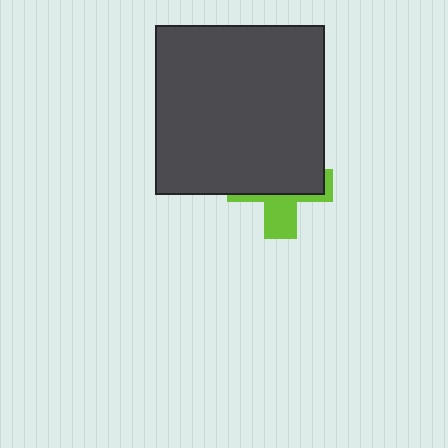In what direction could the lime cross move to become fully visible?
The lime cross could move down. That would shift it out from behind the dark gray square entirely.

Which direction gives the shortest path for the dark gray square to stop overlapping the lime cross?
Moving up gives the shortest separation.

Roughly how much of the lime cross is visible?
A small part of it is visible (roughly 36%).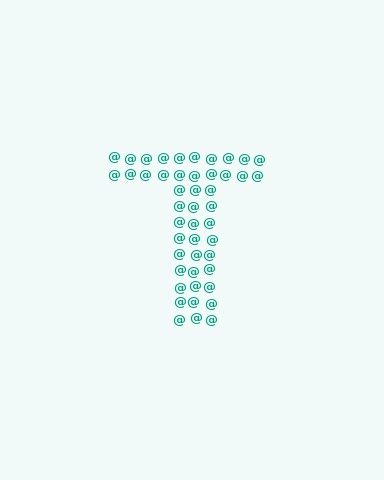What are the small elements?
The small elements are at signs.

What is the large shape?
The large shape is the letter T.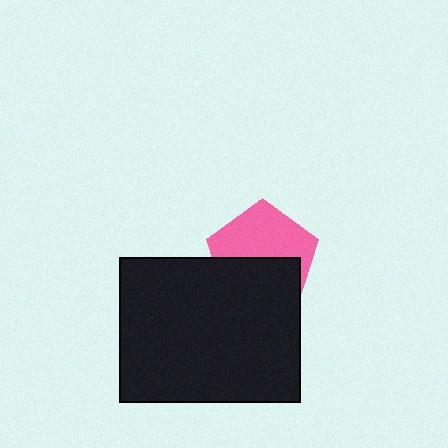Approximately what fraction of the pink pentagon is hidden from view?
Roughly 47% of the pink pentagon is hidden behind the black rectangle.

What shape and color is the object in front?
The object in front is a black rectangle.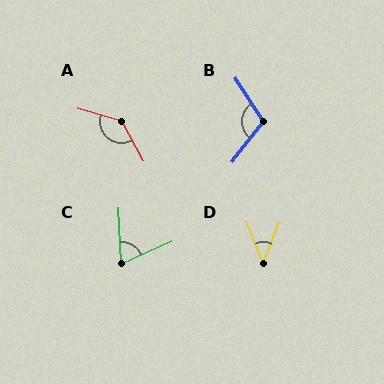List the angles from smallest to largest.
D (44°), C (69°), B (108°), A (134°).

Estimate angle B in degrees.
Approximately 108 degrees.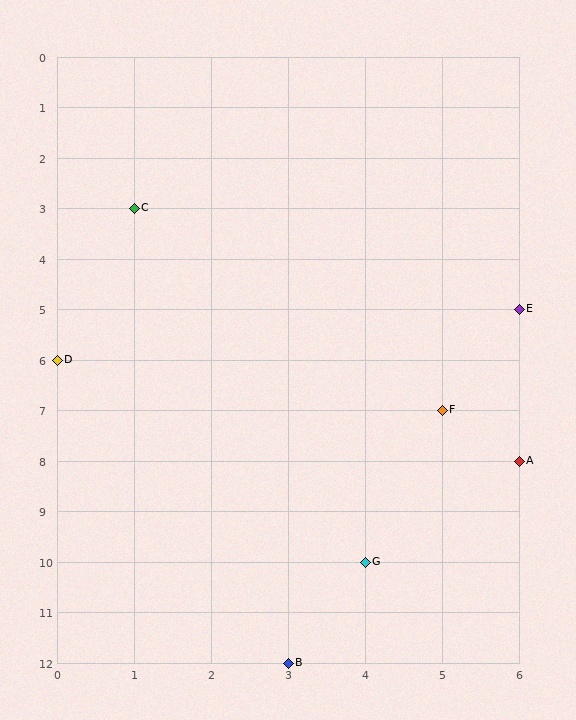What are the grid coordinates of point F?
Point F is at grid coordinates (5, 7).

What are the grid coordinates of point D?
Point D is at grid coordinates (0, 6).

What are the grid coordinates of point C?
Point C is at grid coordinates (1, 3).